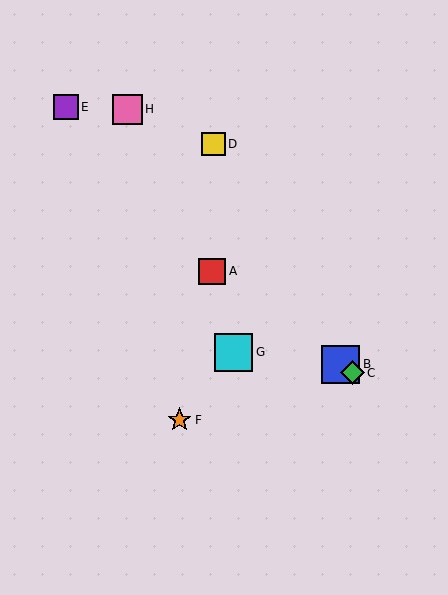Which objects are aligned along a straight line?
Objects A, B, C are aligned along a straight line.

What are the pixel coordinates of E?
Object E is at (66, 107).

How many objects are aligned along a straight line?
3 objects (A, B, C) are aligned along a straight line.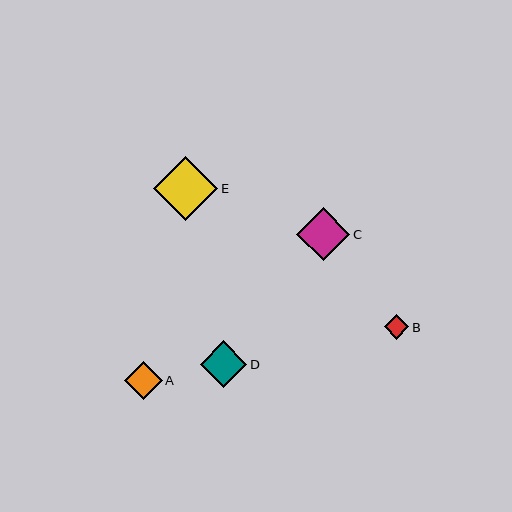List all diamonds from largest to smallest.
From largest to smallest: E, C, D, A, B.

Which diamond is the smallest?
Diamond B is the smallest with a size of approximately 24 pixels.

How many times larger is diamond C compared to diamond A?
Diamond C is approximately 1.4 times the size of diamond A.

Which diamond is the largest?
Diamond E is the largest with a size of approximately 64 pixels.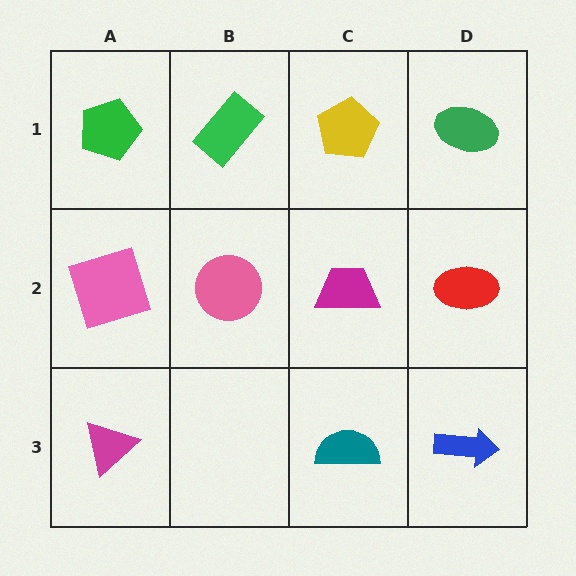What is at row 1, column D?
A green ellipse.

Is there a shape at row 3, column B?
No, that cell is empty.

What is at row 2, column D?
A red ellipse.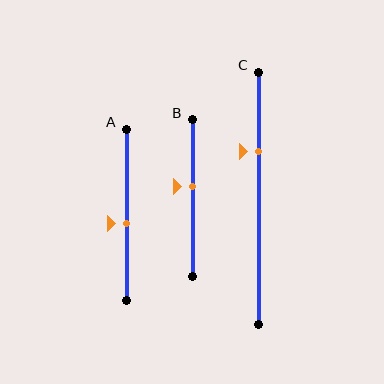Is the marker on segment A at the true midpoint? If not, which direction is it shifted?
No, the marker on segment A is shifted downward by about 5% of the segment length.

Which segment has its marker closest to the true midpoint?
Segment A has its marker closest to the true midpoint.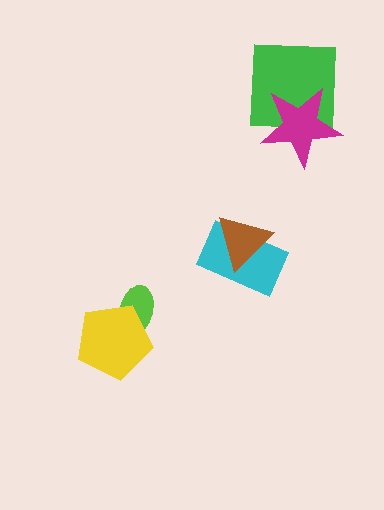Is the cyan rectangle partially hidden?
Yes, it is partially covered by another shape.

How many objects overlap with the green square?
1 object overlaps with the green square.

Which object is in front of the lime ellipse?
The yellow pentagon is in front of the lime ellipse.